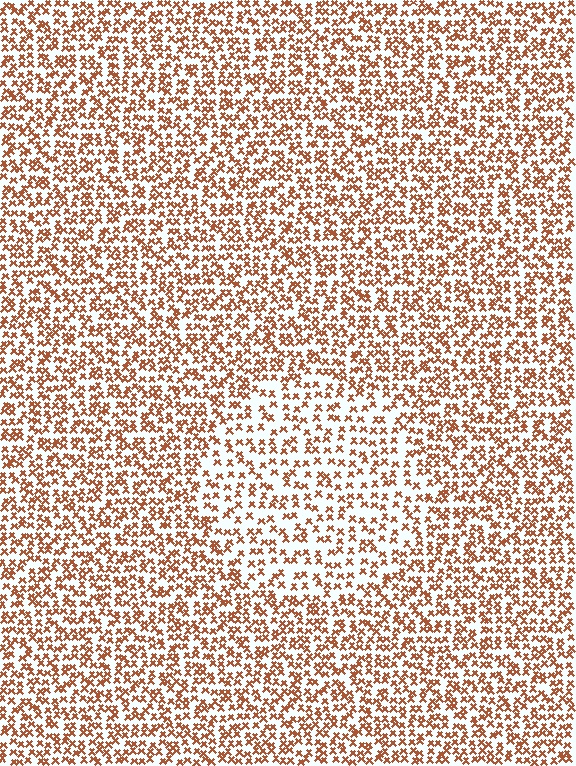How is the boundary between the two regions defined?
The boundary is defined by a change in element density (approximately 1.6x ratio). All elements are the same color, size, and shape.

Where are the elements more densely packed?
The elements are more densely packed outside the circle boundary.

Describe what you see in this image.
The image contains small brown elements arranged at two different densities. A circle-shaped region is visible where the elements are less densely packed than the surrounding area.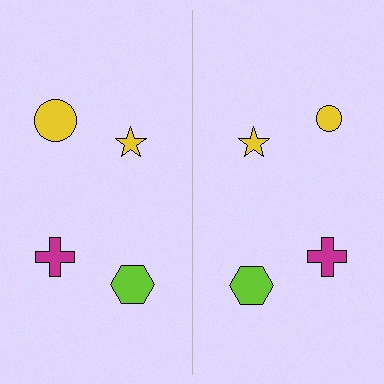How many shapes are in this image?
There are 8 shapes in this image.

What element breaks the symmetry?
The yellow circle on the right side has a different size than its mirror counterpart.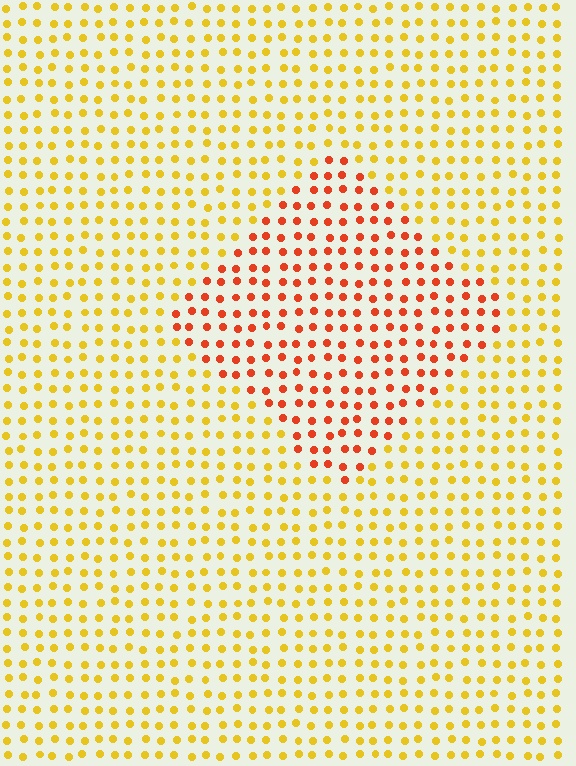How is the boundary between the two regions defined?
The boundary is defined purely by a slight shift in hue (about 41 degrees). Spacing, size, and orientation are identical on both sides.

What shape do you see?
I see a diamond.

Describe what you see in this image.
The image is filled with small yellow elements in a uniform arrangement. A diamond-shaped region is visible where the elements are tinted to a slightly different hue, forming a subtle color boundary.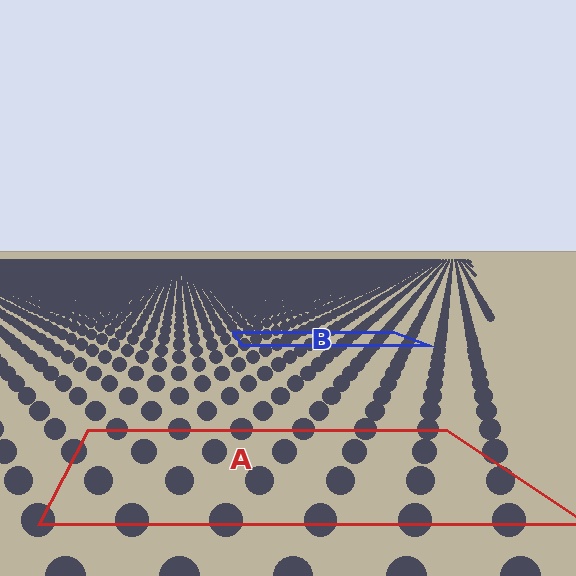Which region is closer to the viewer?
Region A is closer. The texture elements there are larger and more spread out.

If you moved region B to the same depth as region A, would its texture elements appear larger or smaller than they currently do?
They would appear larger. At a closer depth, the same texture elements are projected at a bigger on-screen size.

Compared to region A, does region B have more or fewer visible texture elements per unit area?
Region B has more texture elements per unit area — they are packed more densely because it is farther away.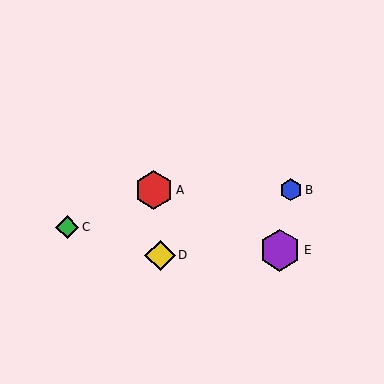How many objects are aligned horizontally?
2 objects (A, B) are aligned horizontally.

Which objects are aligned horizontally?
Objects A, B are aligned horizontally.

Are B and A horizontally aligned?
Yes, both are at y≈190.